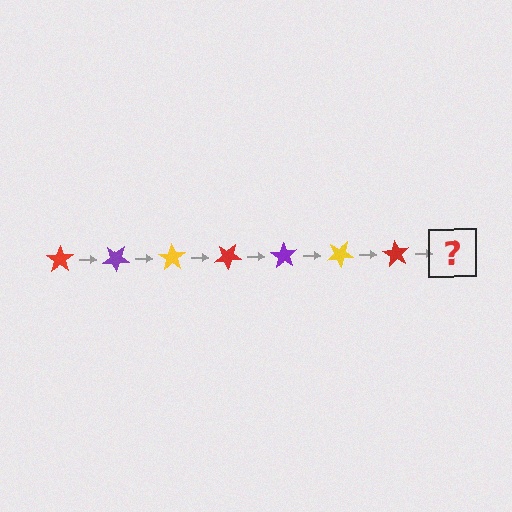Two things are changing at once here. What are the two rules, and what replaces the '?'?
The two rules are that it rotates 35 degrees each step and the color cycles through red, purple, and yellow. The '?' should be a purple star, rotated 245 degrees from the start.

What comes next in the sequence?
The next element should be a purple star, rotated 245 degrees from the start.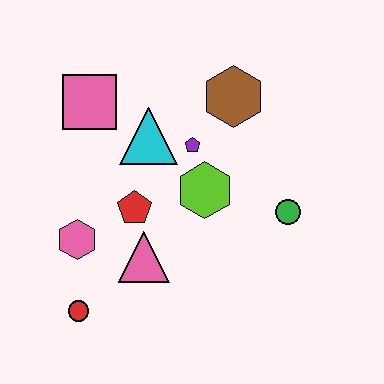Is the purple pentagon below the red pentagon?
No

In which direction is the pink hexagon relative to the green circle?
The pink hexagon is to the left of the green circle.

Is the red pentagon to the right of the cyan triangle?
No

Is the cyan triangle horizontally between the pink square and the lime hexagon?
Yes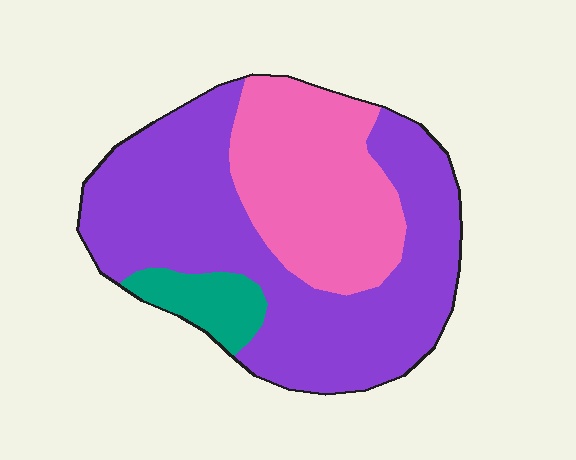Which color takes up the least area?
Teal, at roughly 10%.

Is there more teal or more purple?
Purple.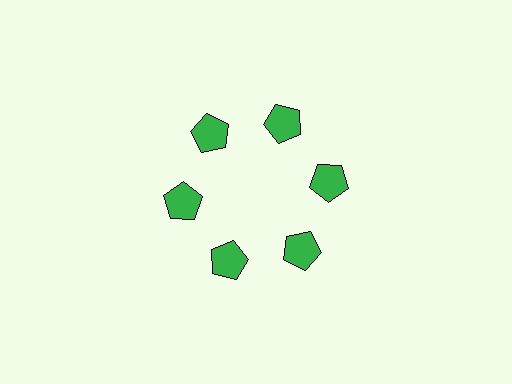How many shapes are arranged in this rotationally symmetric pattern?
There are 6 shapes, arranged in 6 groups of 1.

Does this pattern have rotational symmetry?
Yes, this pattern has 6-fold rotational symmetry. It looks the same after rotating 60 degrees around the center.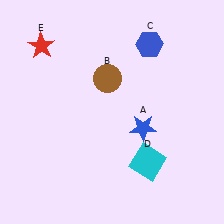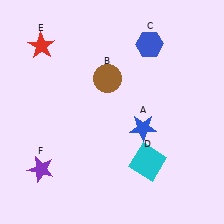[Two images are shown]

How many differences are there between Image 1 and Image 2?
There is 1 difference between the two images.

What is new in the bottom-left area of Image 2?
A purple star (F) was added in the bottom-left area of Image 2.